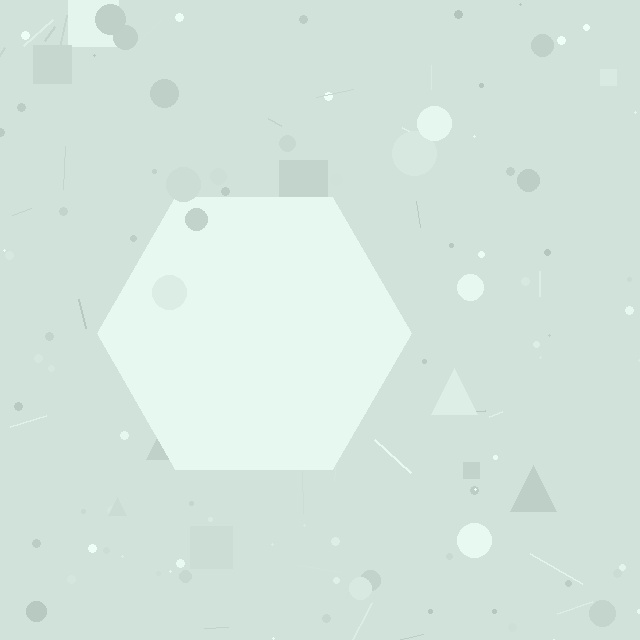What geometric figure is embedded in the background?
A hexagon is embedded in the background.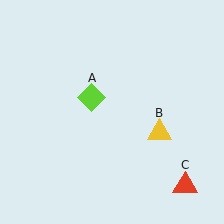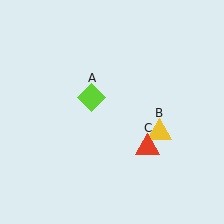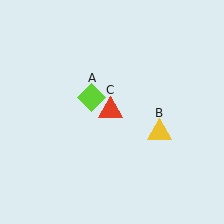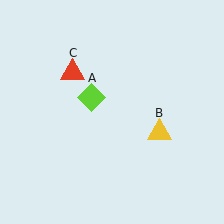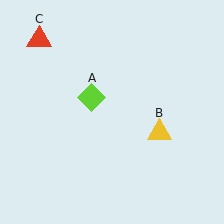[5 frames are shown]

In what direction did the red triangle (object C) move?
The red triangle (object C) moved up and to the left.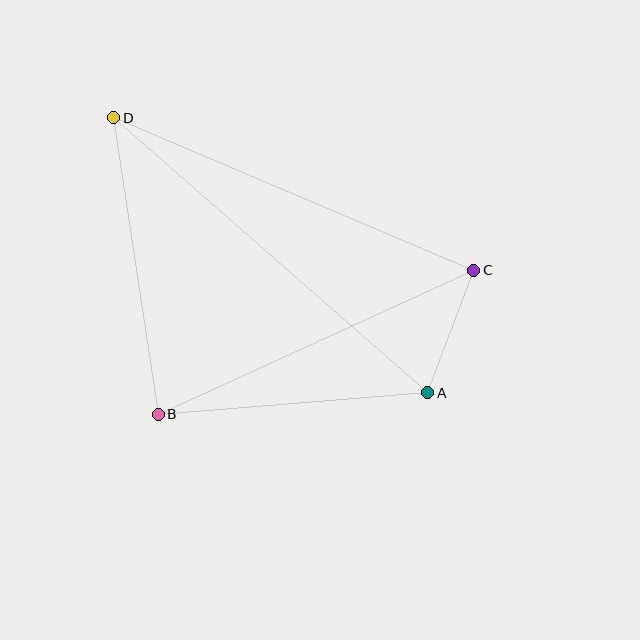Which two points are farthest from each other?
Points A and D are farthest from each other.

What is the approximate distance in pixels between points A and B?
The distance between A and B is approximately 270 pixels.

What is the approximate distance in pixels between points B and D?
The distance between B and D is approximately 300 pixels.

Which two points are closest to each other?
Points A and C are closest to each other.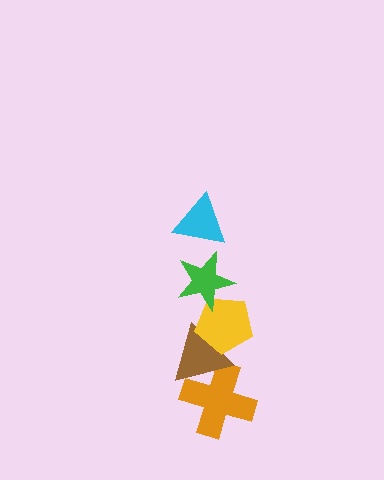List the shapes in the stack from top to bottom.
From top to bottom: the cyan triangle, the green star, the yellow pentagon, the brown triangle, the orange cross.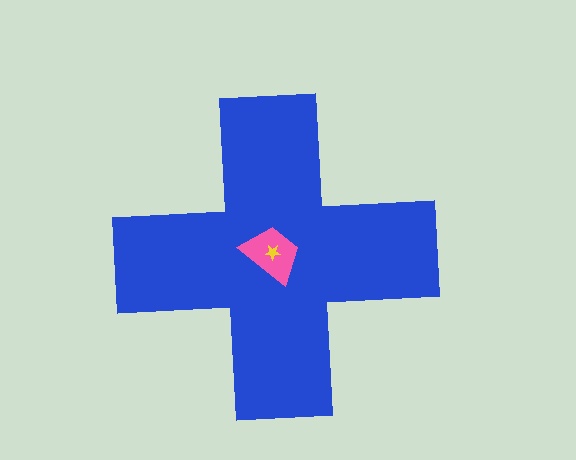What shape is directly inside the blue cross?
The pink trapezoid.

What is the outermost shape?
The blue cross.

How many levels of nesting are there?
3.